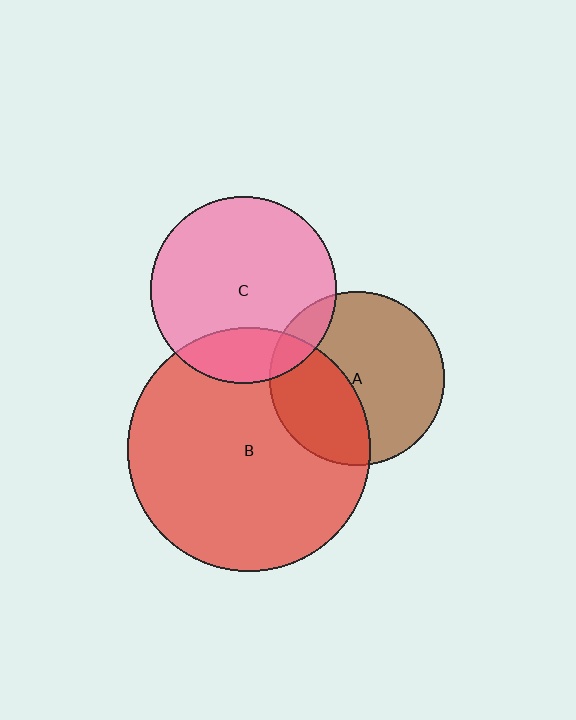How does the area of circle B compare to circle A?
Approximately 1.9 times.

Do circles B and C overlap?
Yes.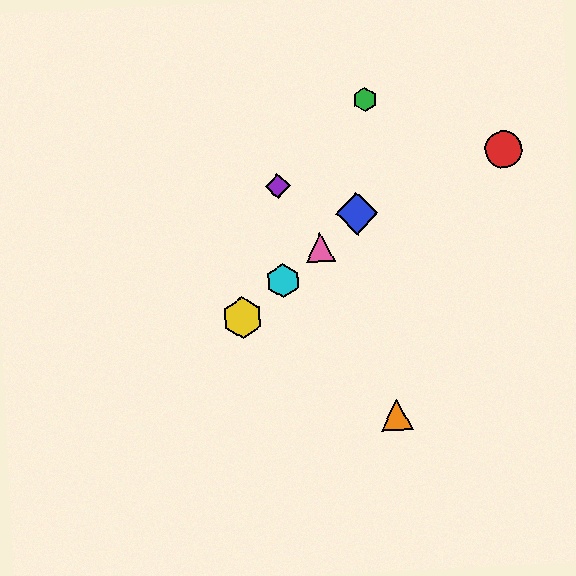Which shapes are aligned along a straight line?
The blue diamond, the yellow hexagon, the cyan hexagon, the pink triangle are aligned along a straight line.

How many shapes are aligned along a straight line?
4 shapes (the blue diamond, the yellow hexagon, the cyan hexagon, the pink triangle) are aligned along a straight line.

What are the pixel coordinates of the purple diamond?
The purple diamond is at (278, 186).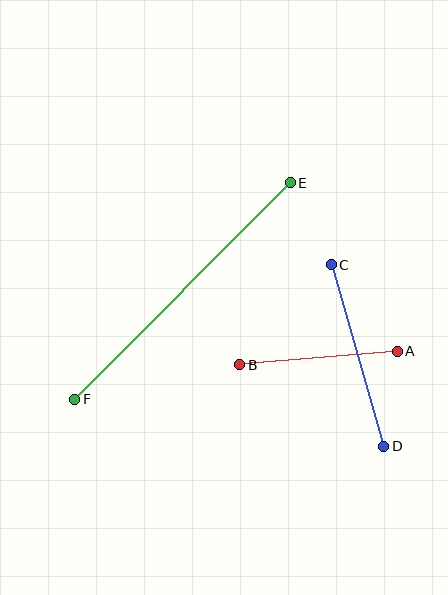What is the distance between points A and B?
The distance is approximately 158 pixels.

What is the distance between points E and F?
The distance is approximately 306 pixels.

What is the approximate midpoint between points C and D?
The midpoint is at approximately (357, 356) pixels.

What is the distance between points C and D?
The distance is approximately 189 pixels.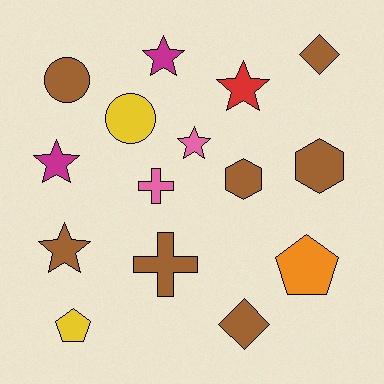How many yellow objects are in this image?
There are 2 yellow objects.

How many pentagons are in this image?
There are 2 pentagons.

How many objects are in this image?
There are 15 objects.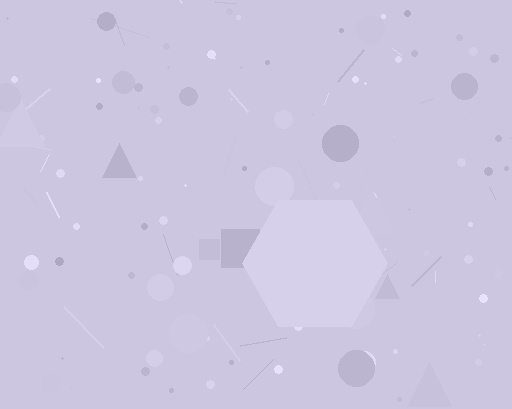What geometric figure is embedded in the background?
A hexagon is embedded in the background.